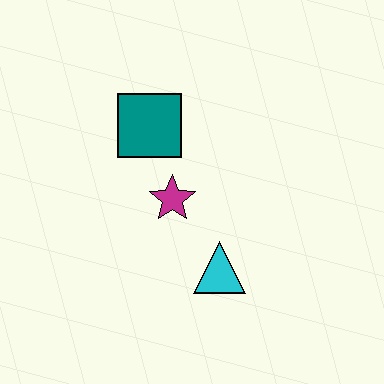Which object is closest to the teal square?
The magenta star is closest to the teal square.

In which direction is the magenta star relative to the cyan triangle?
The magenta star is above the cyan triangle.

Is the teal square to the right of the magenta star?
No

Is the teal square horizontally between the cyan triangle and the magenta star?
No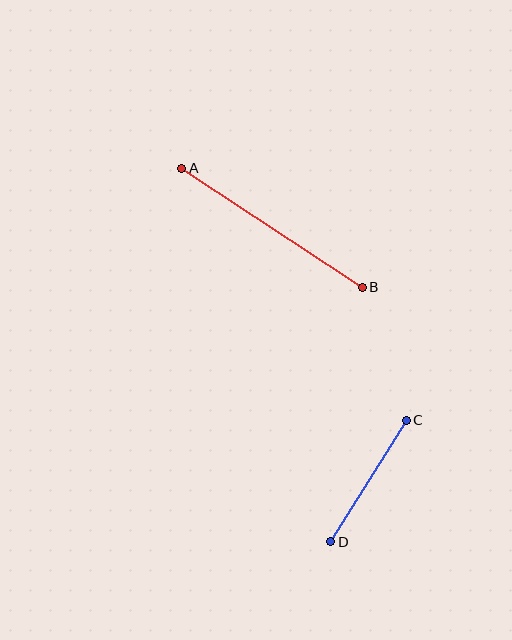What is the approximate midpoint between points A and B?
The midpoint is at approximately (272, 228) pixels.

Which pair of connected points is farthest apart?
Points A and B are farthest apart.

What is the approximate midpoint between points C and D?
The midpoint is at approximately (369, 481) pixels.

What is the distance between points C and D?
The distance is approximately 143 pixels.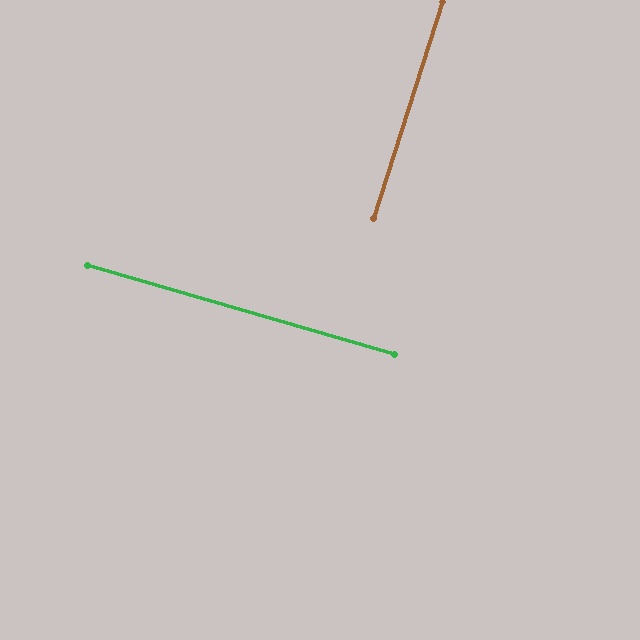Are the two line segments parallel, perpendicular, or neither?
Perpendicular — they meet at approximately 89°.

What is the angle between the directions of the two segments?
Approximately 89 degrees.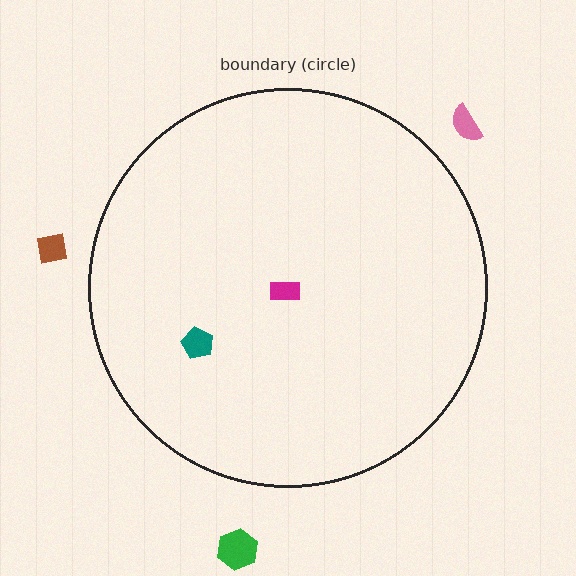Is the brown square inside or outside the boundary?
Outside.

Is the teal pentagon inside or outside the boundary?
Inside.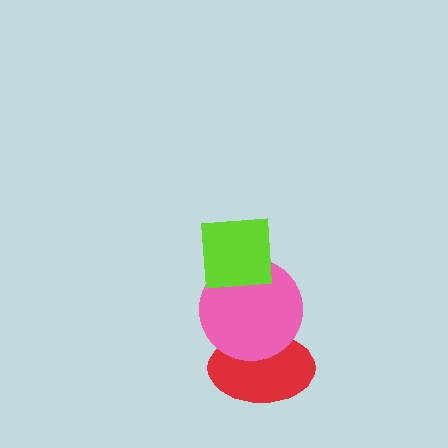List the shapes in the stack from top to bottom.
From top to bottom: the lime square, the pink circle, the red ellipse.